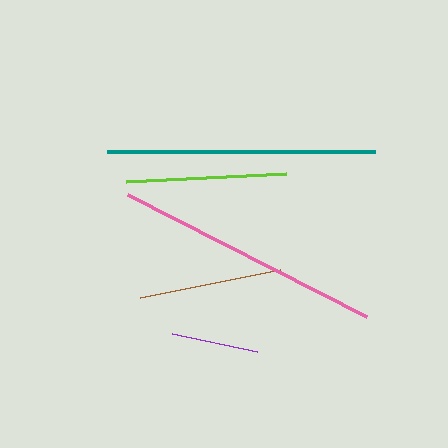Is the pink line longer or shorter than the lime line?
The pink line is longer than the lime line.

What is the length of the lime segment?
The lime segment is approximately 161 pixels long.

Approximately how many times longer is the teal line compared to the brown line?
The teal line is approximately 1.9 times the length of the brown line.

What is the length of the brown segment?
The brown segment is approximately 143 pixels long.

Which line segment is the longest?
The pink line is the longest at approximately 268 pixels.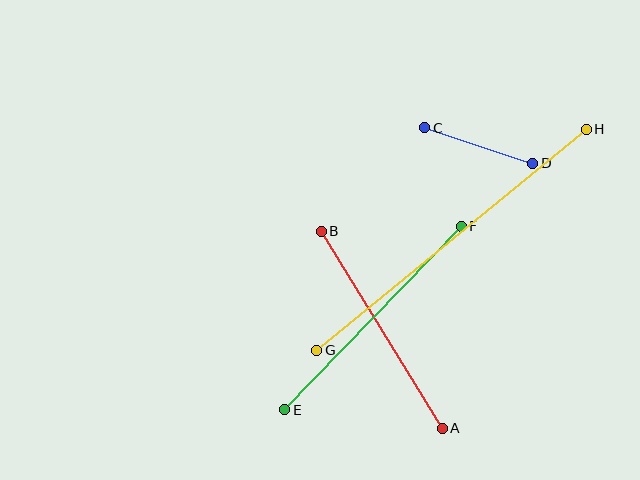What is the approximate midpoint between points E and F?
The midpoint is at approximately (373, 318) pixels.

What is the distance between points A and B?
The distance is approximately 231 pixels.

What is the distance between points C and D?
The distance is approximately 114 pixels.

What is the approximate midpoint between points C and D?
The midpoint is at approximately (479, 146) pixels.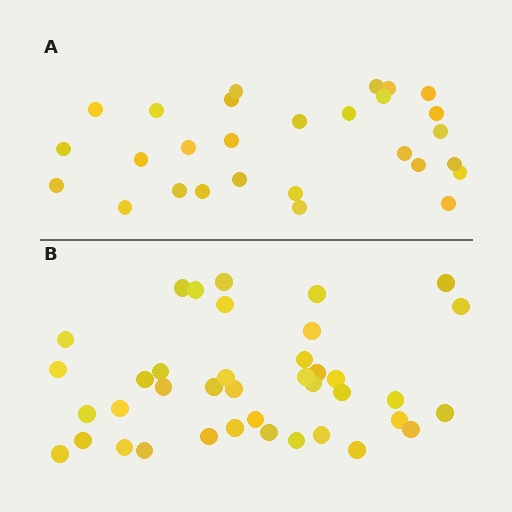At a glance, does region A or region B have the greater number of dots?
Region B (the bottom region) has more dots.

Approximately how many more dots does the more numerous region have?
Region B has roughly 12 or so more dots than region A.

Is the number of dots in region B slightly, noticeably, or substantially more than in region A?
Region B has noticeably more, but not dramatically so. The ratio is roughly 1.4 to 1.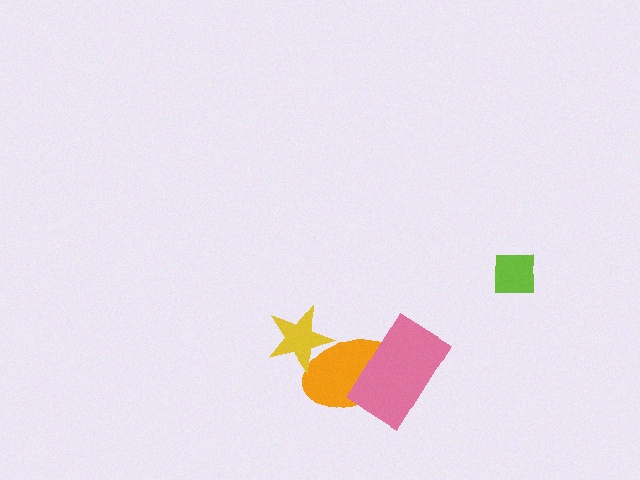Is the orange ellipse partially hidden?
Yes, it is partially covered by another shape.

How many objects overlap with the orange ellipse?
2 objects overlap with the orange ellipse.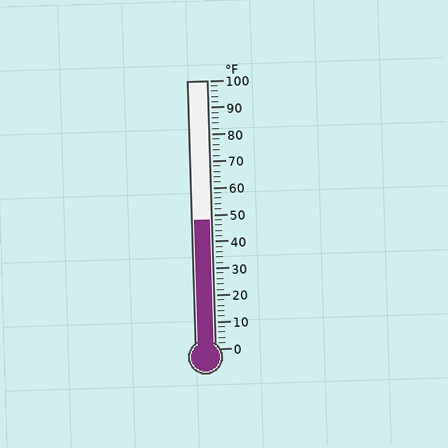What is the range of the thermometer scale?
The thermometer scale ranges from 0°F to 100°F.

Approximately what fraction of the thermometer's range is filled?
The thermometer is filled to approximately 50% of its range.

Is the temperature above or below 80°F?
The temperature is below 80°F.